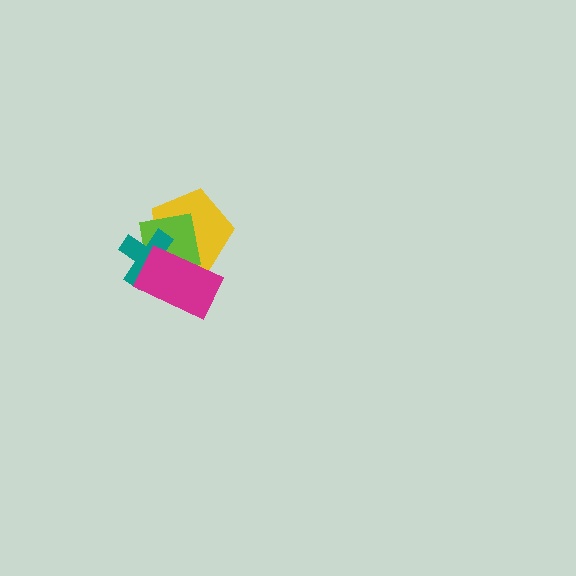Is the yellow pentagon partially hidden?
Yes, it is partially covered by another shape.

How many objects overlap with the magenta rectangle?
3 objects overlap with the magenta rectangle.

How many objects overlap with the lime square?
3 objects overlap with the lime square.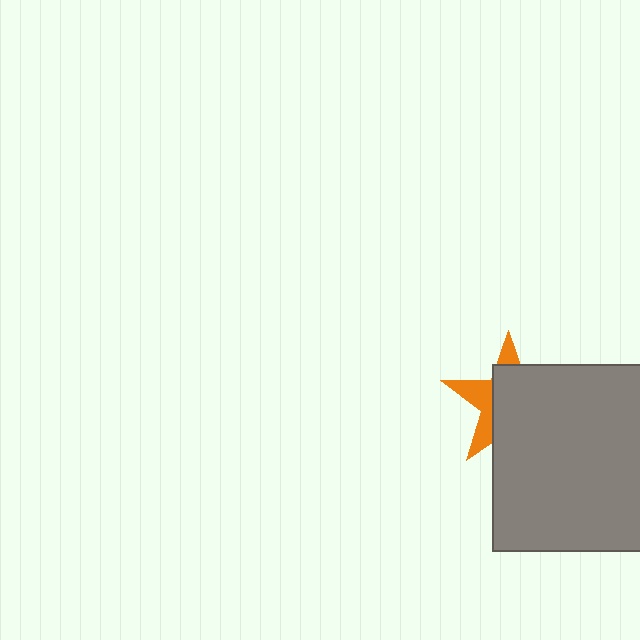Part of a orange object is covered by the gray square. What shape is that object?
It is a star.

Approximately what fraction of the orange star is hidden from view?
Roughly 66% of the orange star is hidden behind the gray square.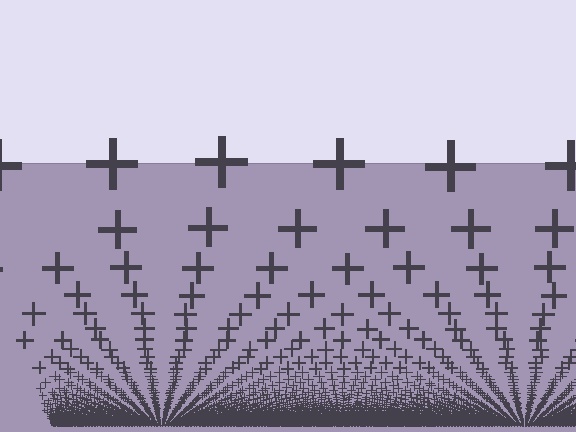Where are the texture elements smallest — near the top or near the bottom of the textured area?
Near the bottom.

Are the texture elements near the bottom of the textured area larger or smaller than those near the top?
Smaller. The gradient is inverted — elements near the bottom are smaller and denser.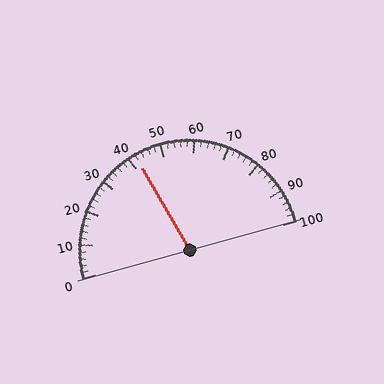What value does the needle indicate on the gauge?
The needle indicates approximately 42.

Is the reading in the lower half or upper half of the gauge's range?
The reading is in the lower half of the range (0 to 100).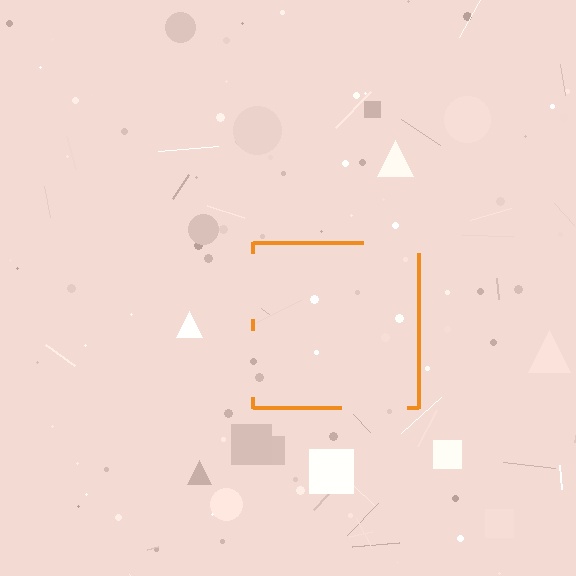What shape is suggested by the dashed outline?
The dashed outline suggests a square.